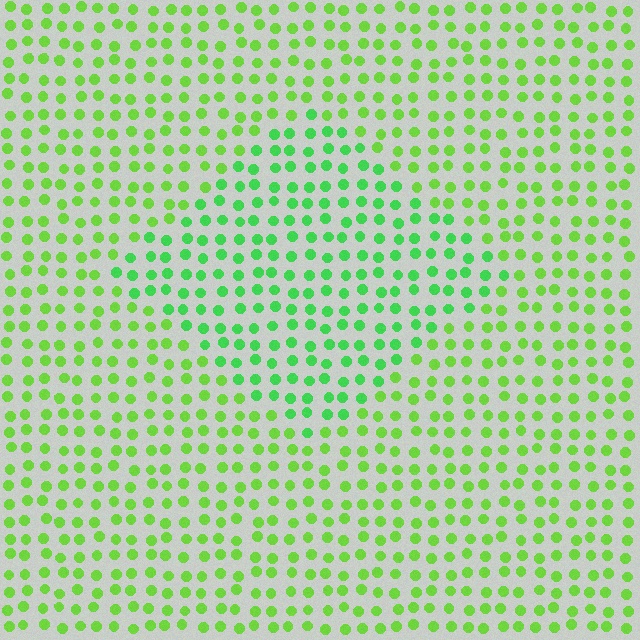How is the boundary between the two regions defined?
The boundary is defined purely by a slight shift in hue (about 26 degrees). Spacing, size, and orientation are identical on both sides.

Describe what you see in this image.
The image is filled with small lime elements in a uniform arrangement. A diamond-shaped region is visible where the elements are tinted to a slightly different hue, forming a subtle color boundary.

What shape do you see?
I see a diamond.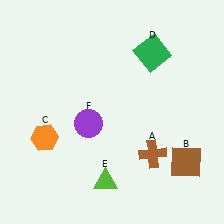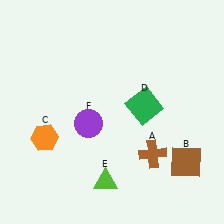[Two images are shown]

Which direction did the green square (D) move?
The green square (D) moved down.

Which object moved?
The green square (D) moved down.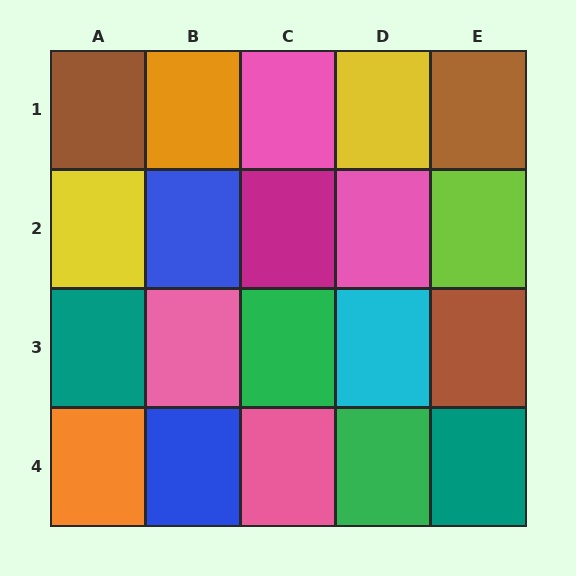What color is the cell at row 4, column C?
Pink.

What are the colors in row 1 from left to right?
Brown, orange, pink, yellow, brown.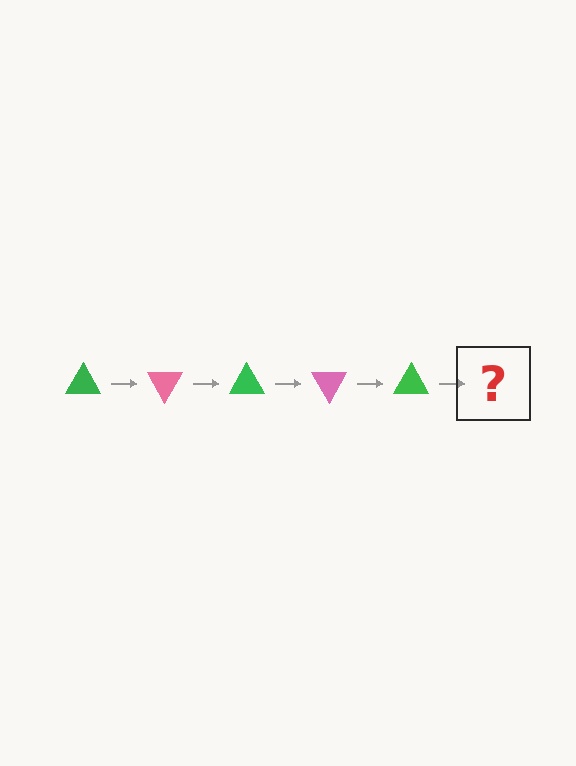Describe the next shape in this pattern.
It should be a pink triangle, rotated 300 degrees from the start.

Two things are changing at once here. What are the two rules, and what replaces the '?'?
The two rules are that it rotates 60 degrees each step and the color cycles through green and pink. The '?' should be a pink triangle, rotated 300 degrees from the start.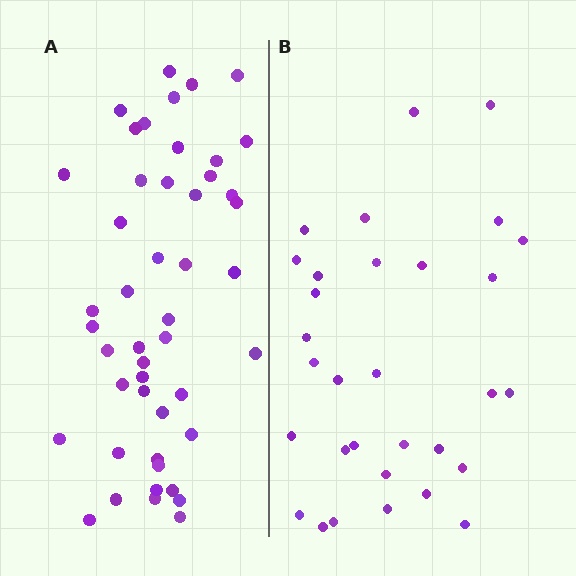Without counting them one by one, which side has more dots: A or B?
Region A (the left region) has more dots.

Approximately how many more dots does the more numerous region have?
Region A has approximately 15 more dots than region B.